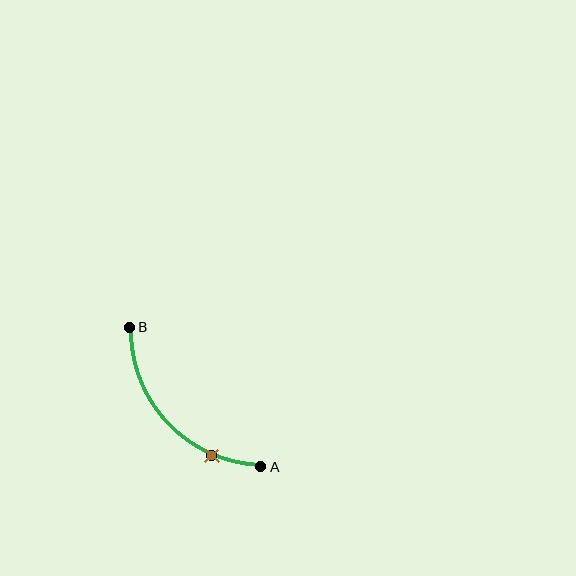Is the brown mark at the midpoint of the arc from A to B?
No. The brown mark lies on the arc but is closer to endpoint A. The arc midpoint would be at the point on the curve equidistant along the arc from both A and B.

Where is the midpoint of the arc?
The arc midpoint is the point on the curve farthest from the straight line joining A and B. It sits below and to the left of that line.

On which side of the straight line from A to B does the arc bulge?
The arc bulges below and to the left of the straight line connecting A and B.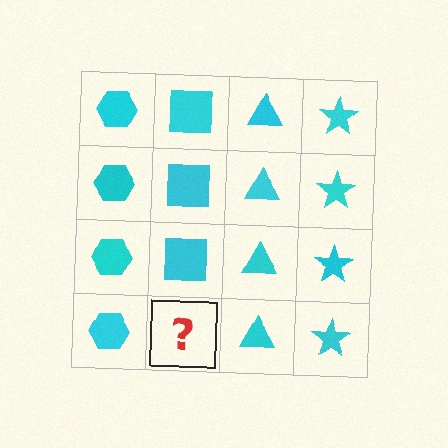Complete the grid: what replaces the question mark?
The question mark should be replaced with a cyan square.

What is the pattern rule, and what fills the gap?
The rule is that each column has a consistent shape. The gap should be filled with a cyan square.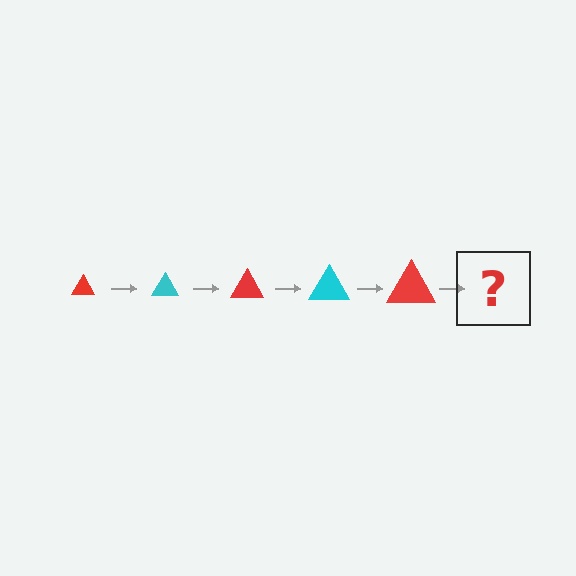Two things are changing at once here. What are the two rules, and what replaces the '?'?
The two rules are that the triangle grows larger each step and the color cycles through red and cyan. The '?' should be a cyan triangle, larger than the previous one.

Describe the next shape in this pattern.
It should be a cyan triangle, larger than the previous one.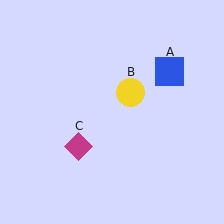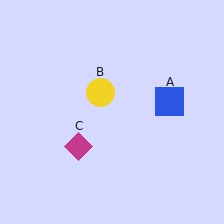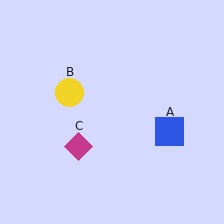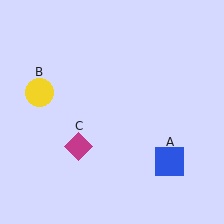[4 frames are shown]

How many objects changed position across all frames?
2 objects changed position: blue square (object A), yellow circle (object B).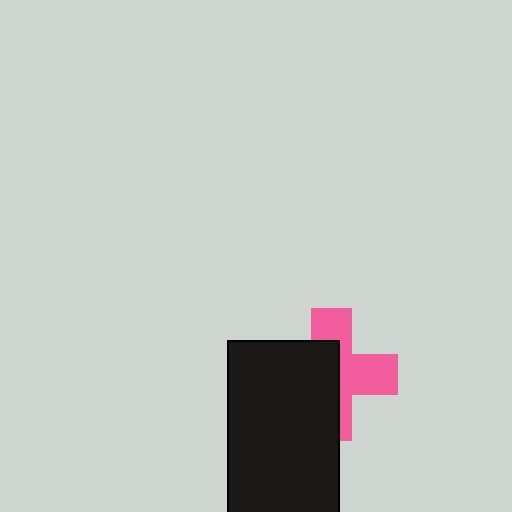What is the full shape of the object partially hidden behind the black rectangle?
The partially hidden object is a pink cross.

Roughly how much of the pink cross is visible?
About half of it is visible (roughly 48%).